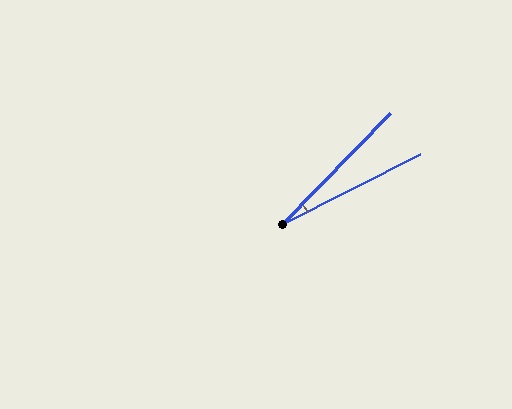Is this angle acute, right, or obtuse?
It is acute.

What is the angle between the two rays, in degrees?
Approximately 19 degrees.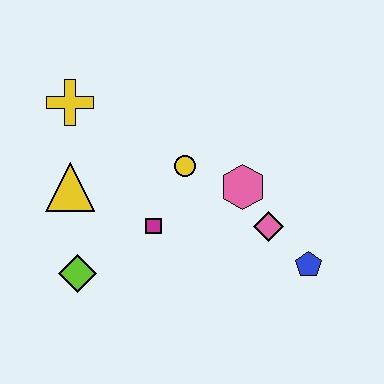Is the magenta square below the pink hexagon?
Yes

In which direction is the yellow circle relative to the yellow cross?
The yellow circle is to the right of the yellow cross.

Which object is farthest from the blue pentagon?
The yellow cross is farthest from the blue pentagon.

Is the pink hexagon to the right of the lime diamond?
Yes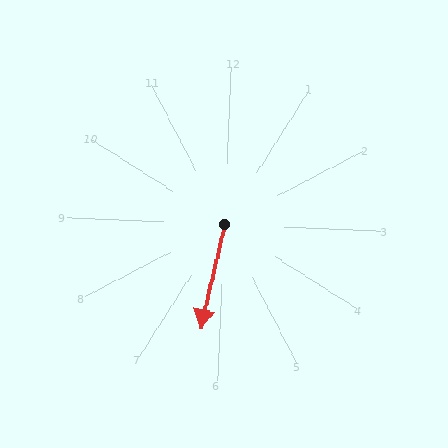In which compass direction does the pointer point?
South.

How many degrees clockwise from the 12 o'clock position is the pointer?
Approximately 190 degrees.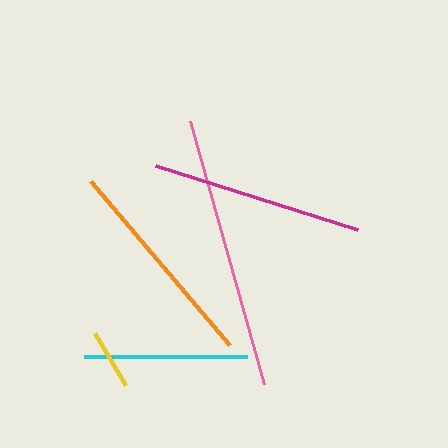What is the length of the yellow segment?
The yellow segment is approximately 61 pixels long.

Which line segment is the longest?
The pink line is the longest at approximately 274 pixels.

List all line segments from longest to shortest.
From longest to shortest: pink, orange, magenta, cyan, yellow.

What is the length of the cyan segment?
The cyan segment is approximately 162 pixels long.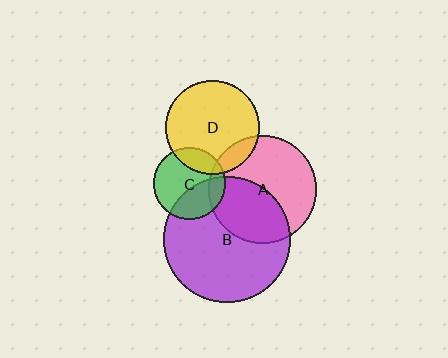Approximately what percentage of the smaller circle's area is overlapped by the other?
Approximately 15%.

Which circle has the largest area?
Circle B (purple).